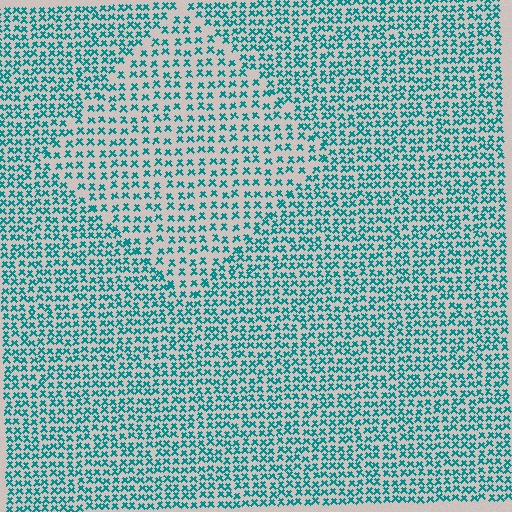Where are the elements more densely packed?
The elements are more densely packed outside the diamond boundary.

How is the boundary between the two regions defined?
The boundary is defined by a change in element density (approximately 1.6x ratio). All elements are the same color, size, and shape.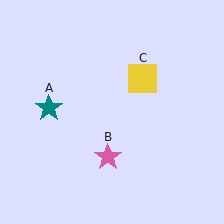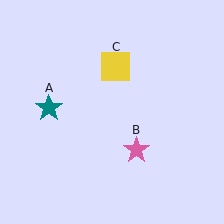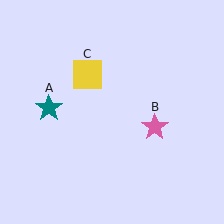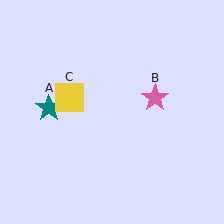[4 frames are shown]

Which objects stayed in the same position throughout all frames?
Teal star (object A) remained stationary.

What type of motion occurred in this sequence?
The pink star (object B), yellow square (object C) rotated counterclockwise around the center of the scene.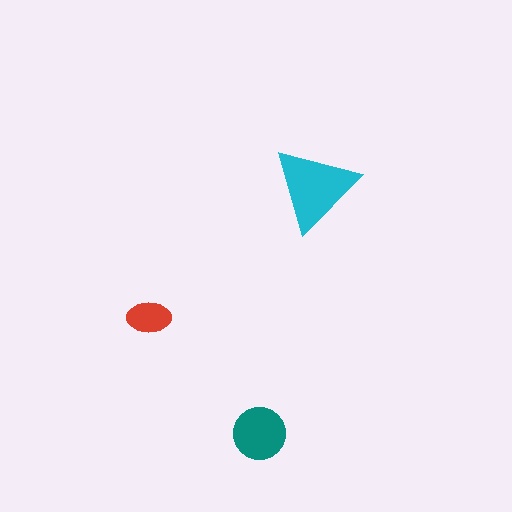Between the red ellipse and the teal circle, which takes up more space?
The teal circle.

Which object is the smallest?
The red ellipse.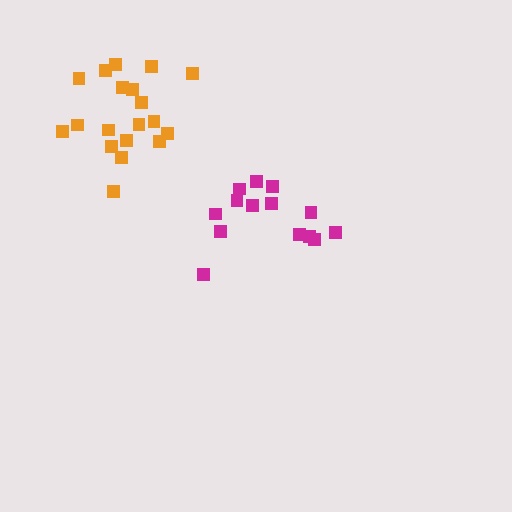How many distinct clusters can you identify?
There are 2 distinct clusters.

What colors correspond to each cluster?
The clusters are colored: magenta, orange.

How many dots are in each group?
Group 1: 14 dots, Group 2: 19 dots (33 total).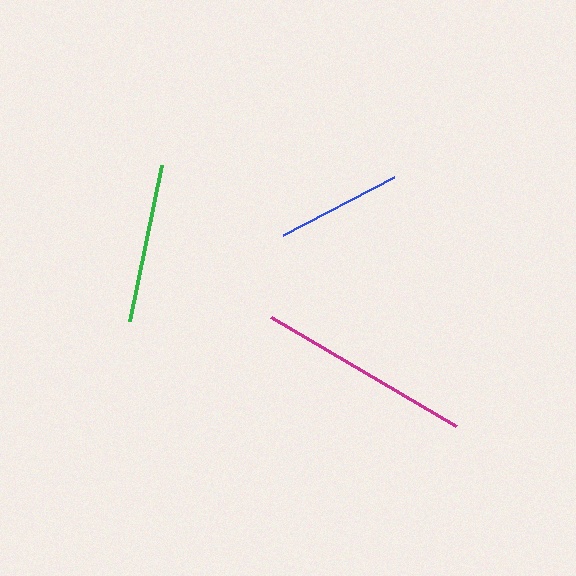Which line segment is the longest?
The magenta line is the longest at approximately 214 pixels.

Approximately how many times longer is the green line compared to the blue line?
The green line is approximately 1.3 times the length of the blue line.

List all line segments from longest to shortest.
From longest to shortest: magenta, green, blue.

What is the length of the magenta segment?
The magenta segment is approximately 214 pixels long.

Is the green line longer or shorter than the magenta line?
The magenta line is longer than the green line.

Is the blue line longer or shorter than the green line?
The green line is longer than the blue line.